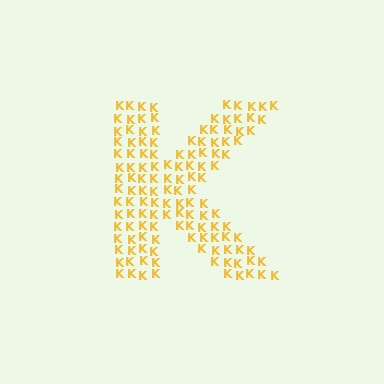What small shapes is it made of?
It is made of small letter K's.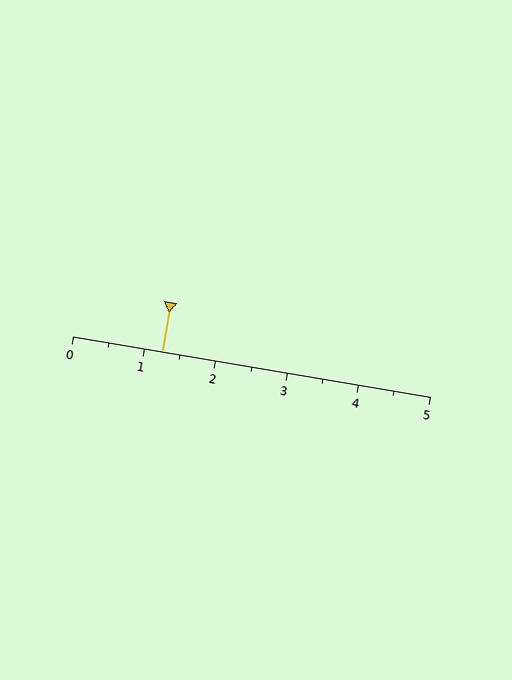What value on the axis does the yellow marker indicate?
The marker indicates approximately 1.2.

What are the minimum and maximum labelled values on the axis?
The axis runs from 0 to 5.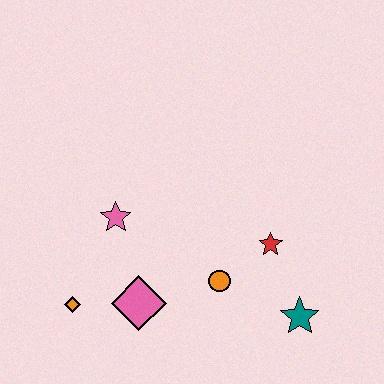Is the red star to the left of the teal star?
Yes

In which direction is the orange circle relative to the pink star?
The orange circle is to the right of the pink star.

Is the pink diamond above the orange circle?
No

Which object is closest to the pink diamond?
The orange diamond is closest to the pink diamond.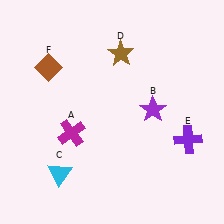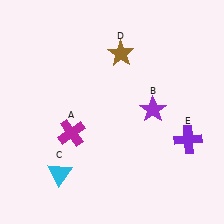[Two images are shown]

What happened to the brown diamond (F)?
The brown diamond (F) was removed in Image 2. It was in the top-left area of Image 1.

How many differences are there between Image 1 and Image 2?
There is 1 difference between the two images.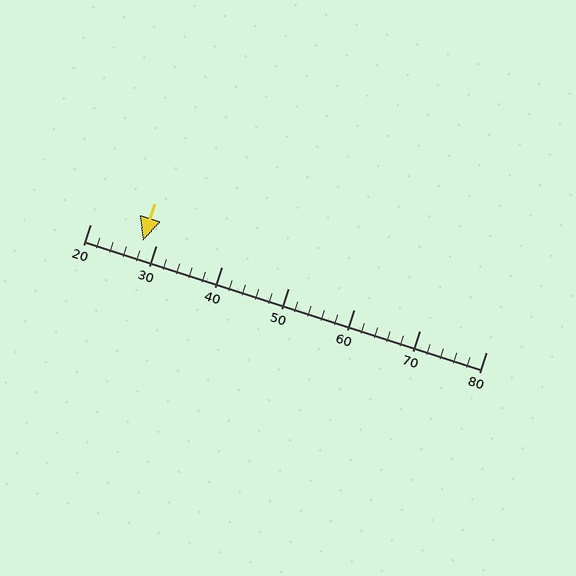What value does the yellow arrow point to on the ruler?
The yellow arrow points to approximately 28.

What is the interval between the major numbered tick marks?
The major tick marks are spaced 10 units apart.